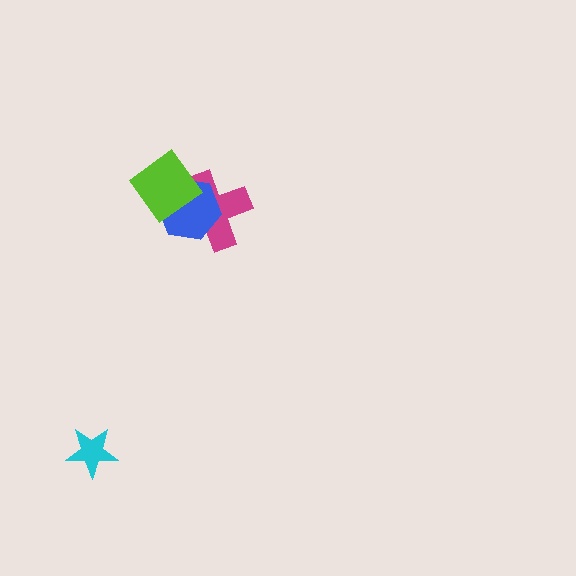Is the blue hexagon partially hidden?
Yes, it is partially covered by another shape.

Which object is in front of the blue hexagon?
The lime diamond is in front of the blue hexagon.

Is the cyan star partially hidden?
No, no other shape covers it.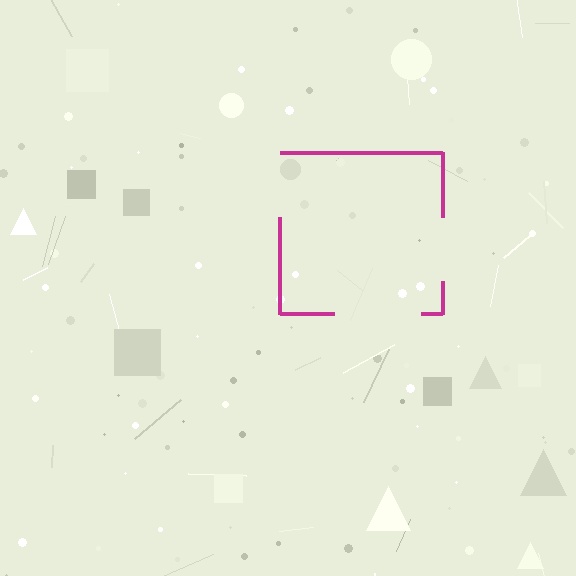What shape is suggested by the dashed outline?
The dashed outline suggests a square.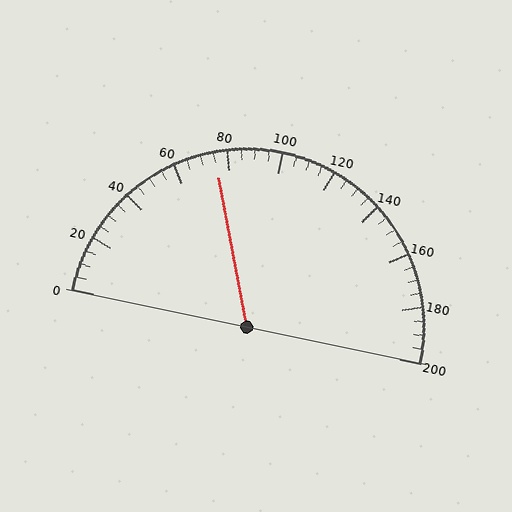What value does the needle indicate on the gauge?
The needle indicates approximately 75.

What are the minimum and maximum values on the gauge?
The gauge ranges from 0 to 200.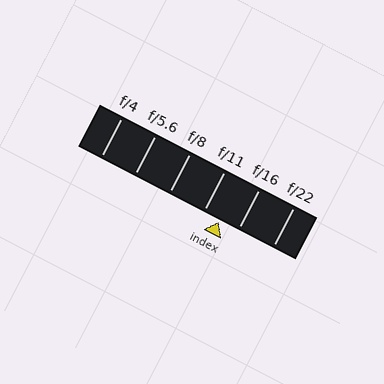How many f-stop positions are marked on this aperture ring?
There are 6 f-stop positions marked.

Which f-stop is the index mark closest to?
The index mark is closest to f/11.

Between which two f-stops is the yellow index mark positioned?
The index mark is between f/11 and f/16.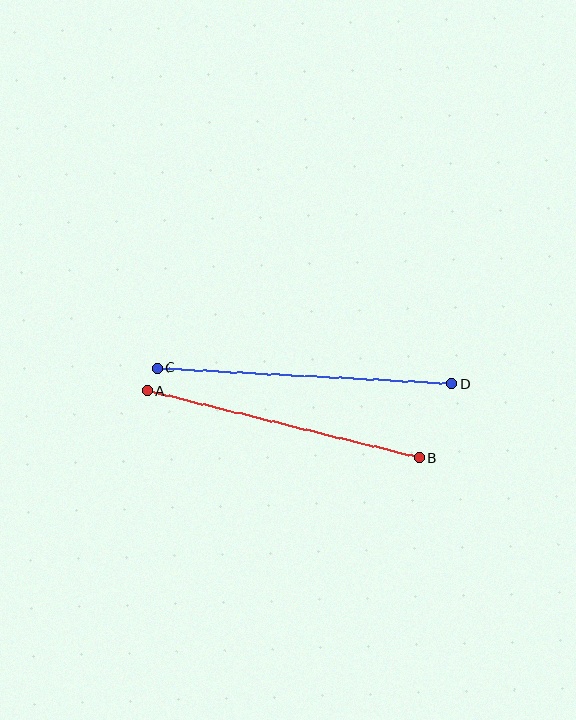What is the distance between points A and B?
The distance is approximately 280 pixels.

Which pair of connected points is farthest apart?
Points C and D are farthest apart.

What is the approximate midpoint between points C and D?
The midpoint is at approximately (305, 376) pixels.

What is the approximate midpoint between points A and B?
The midpoint is at approximately (283, 424) pixels.